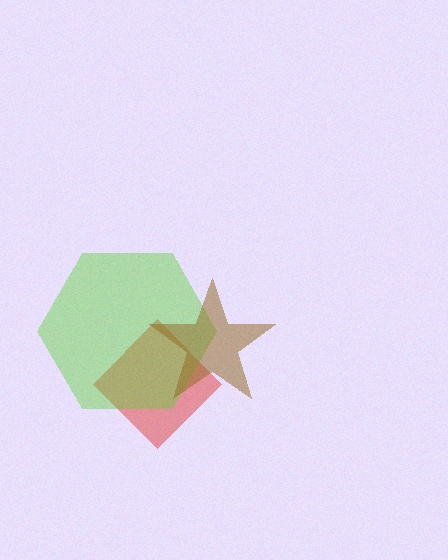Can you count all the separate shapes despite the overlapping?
Yes, there are 3 separate shapes.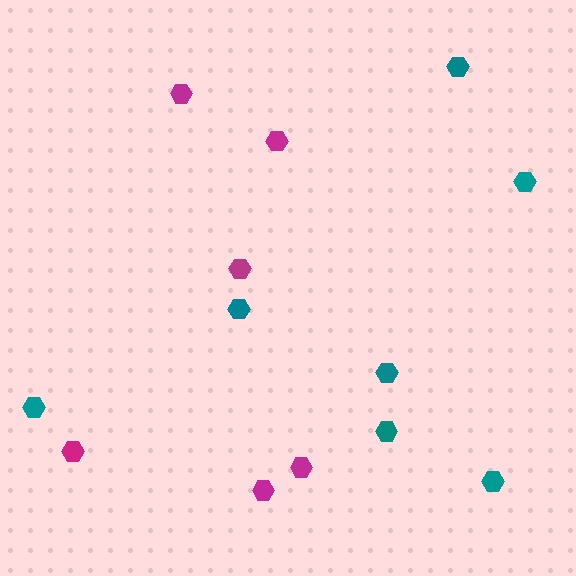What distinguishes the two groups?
There are 2 groups: one group of teal hexagons (7) and one group of magenta hexagons (6).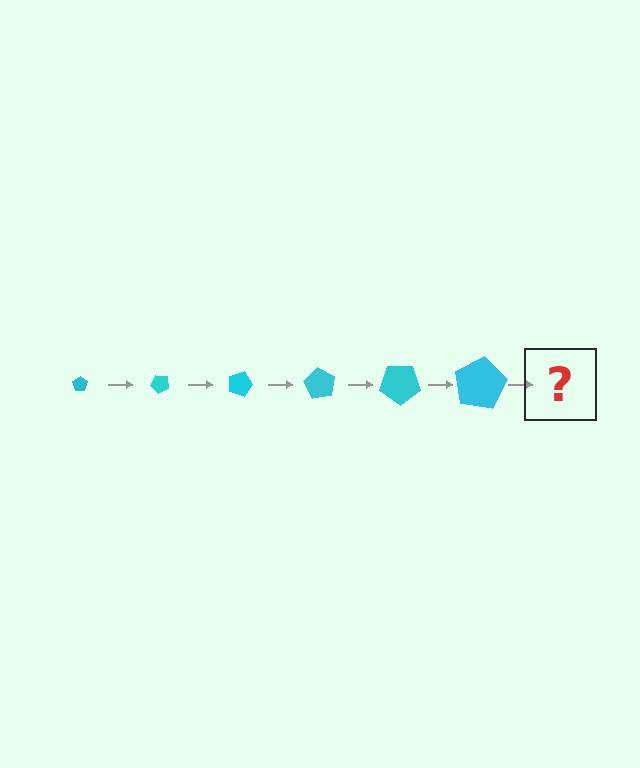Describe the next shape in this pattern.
It should be a pentagon, larger than the previous one and rotated 270 degrees from the start.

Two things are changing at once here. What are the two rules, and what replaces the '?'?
The two rules are that the pentagon grows larger each step and it rotates 45 degrees each step. The '?' should be a pentagon, larger than the previous one and rotated 270 degrees from the start.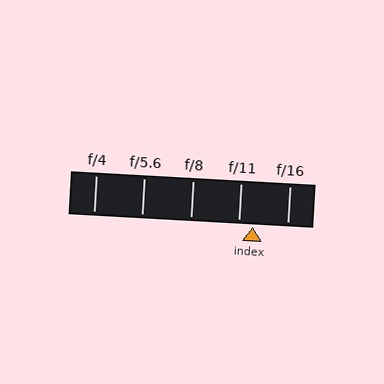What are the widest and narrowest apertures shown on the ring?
The widest aperture shown is f/4 and the narrowest is f/16.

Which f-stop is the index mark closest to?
The index mark is closest to f/11.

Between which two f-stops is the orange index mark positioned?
The index mark is between f/11 and f/16.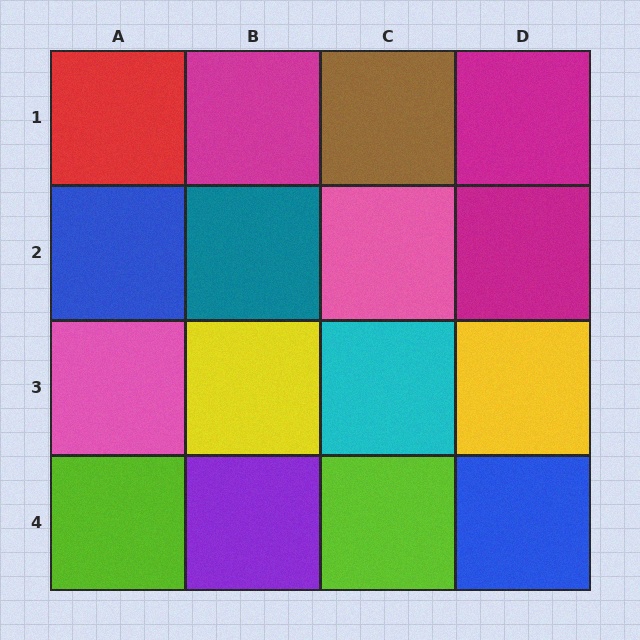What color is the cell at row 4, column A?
Lime.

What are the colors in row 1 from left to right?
Red, magenta, brown, magenta.